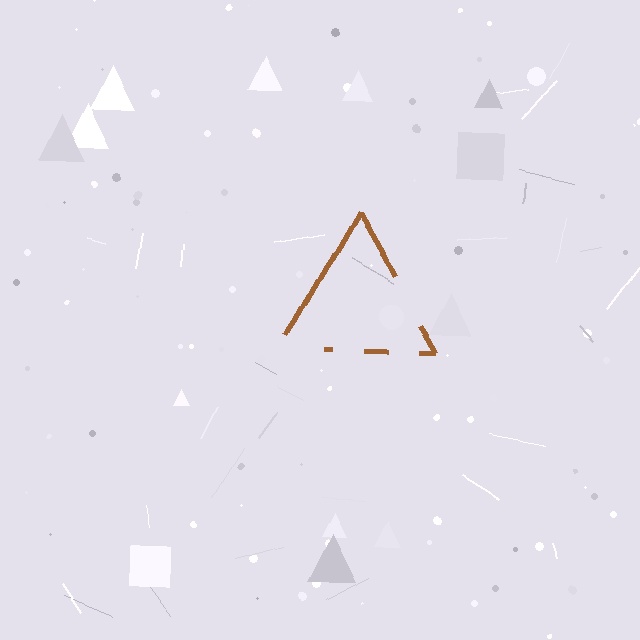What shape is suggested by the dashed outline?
The dashed outline suggests a triangle.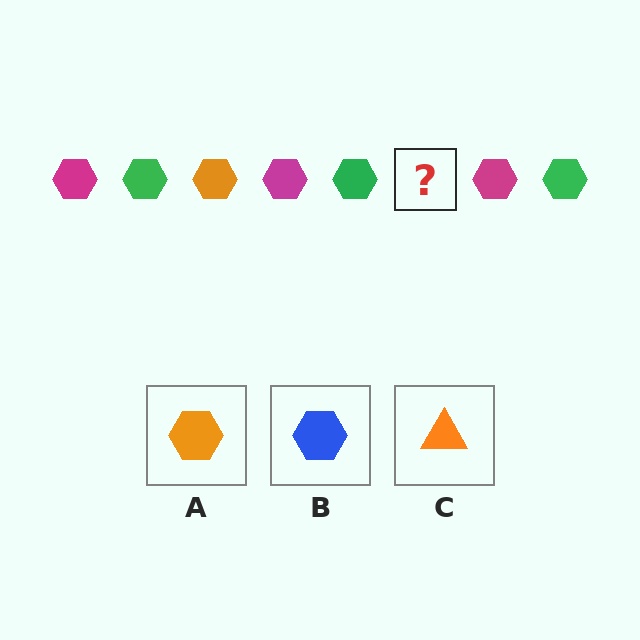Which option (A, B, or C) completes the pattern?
A.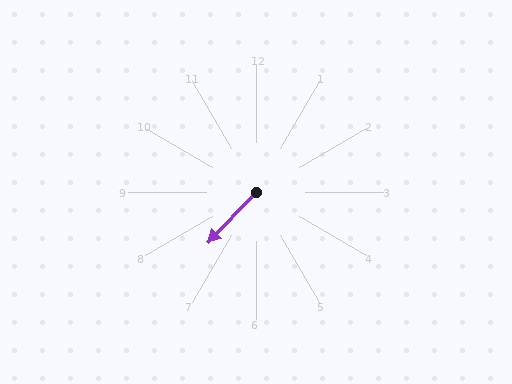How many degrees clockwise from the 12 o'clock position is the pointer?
Approximately 224 degrees.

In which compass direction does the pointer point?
Southwest.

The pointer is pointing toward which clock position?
Roughly 7 o'clock.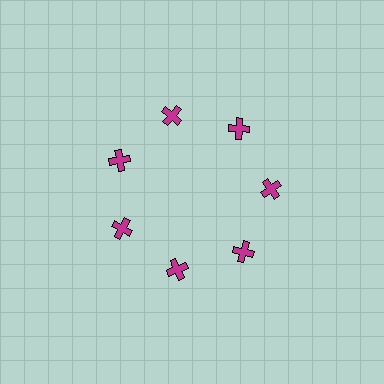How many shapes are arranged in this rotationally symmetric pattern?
There are 7 shapes, arranged in 7 groups of 1.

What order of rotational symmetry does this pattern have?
This pattern has 7-fold rotational symmetry.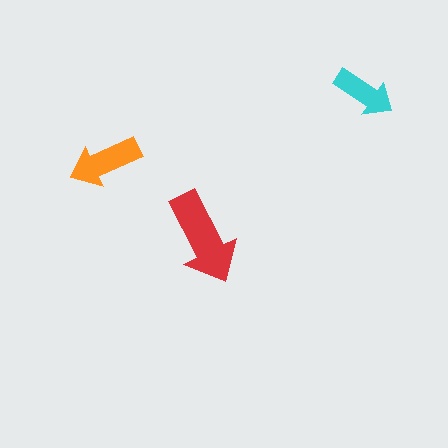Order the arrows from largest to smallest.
the red one, the orange one, the cyan one.